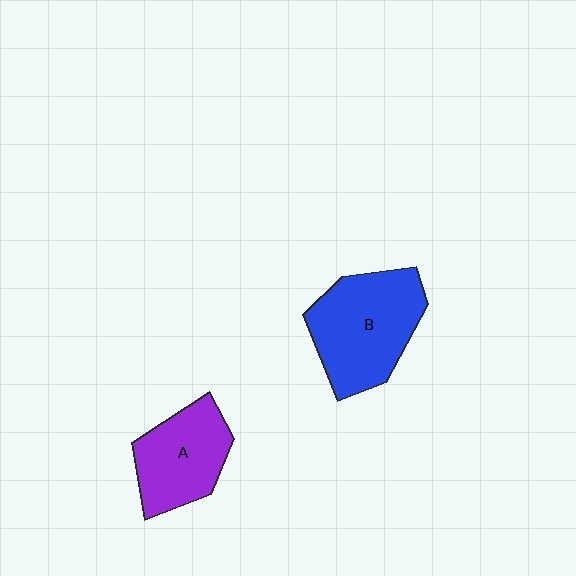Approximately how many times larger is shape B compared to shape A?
Approximately 1.3 times.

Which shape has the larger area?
Shape B (blue).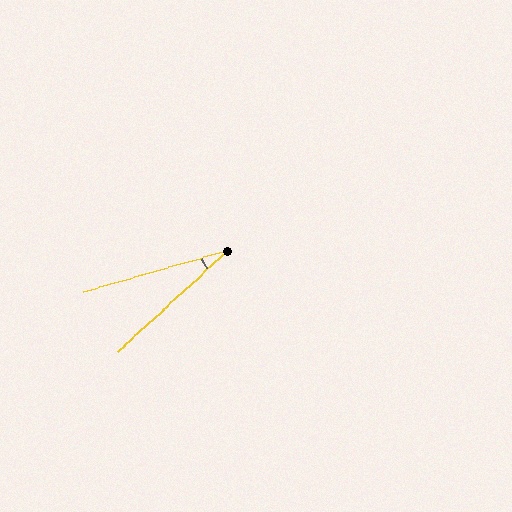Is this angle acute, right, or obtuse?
It is acute.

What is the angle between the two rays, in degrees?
Approximately 26 degrees.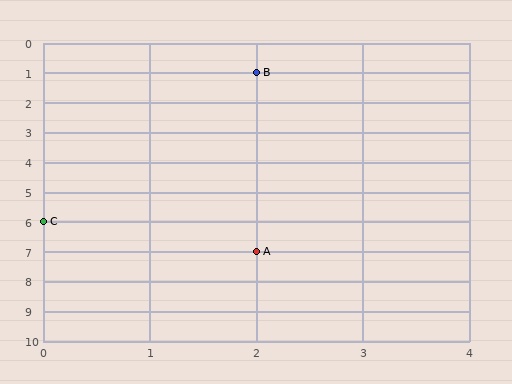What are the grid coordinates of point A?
Point A is at grid coordinates (2, 7).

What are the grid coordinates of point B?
Point B is at grid coordinates (2, 1).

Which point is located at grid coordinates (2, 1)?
Point B is at (2, 1).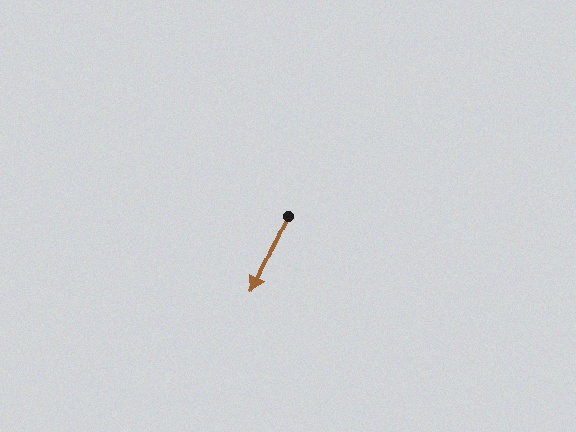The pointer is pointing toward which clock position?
Roughly 7 o'clock.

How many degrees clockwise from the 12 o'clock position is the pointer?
Approximately 205 degrees.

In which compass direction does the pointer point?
Southwest.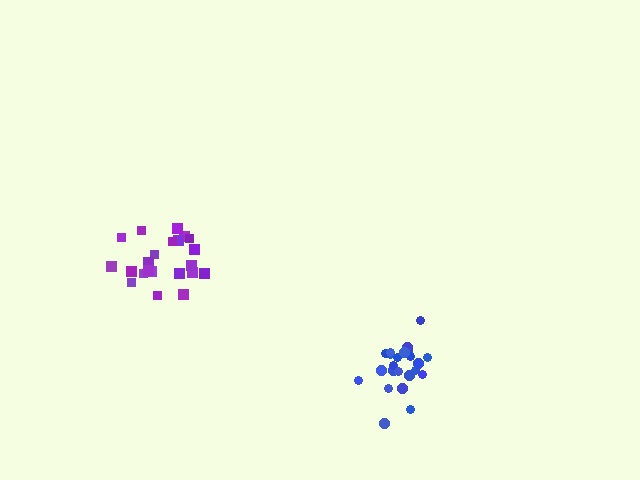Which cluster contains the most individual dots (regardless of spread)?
Blue (24).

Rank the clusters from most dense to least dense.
blue, purple.